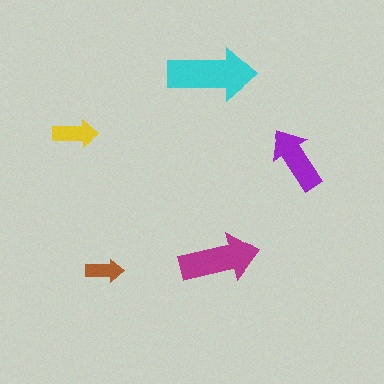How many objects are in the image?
There are 5 objects in the image.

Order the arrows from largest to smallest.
the cyan one, the magenta one, the purple one, the yellow one, the brown one.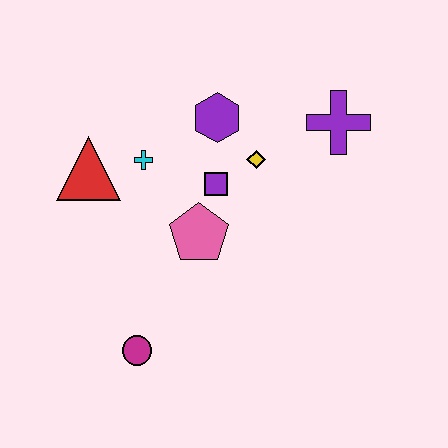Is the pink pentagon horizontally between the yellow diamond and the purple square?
No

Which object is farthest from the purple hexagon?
The magenta circle is farthest from the purple hexagon.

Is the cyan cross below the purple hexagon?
Yes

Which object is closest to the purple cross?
The yellow diamond is closest to the purple cross.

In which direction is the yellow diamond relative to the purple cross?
The yellow diamond is to the left of the purple cross.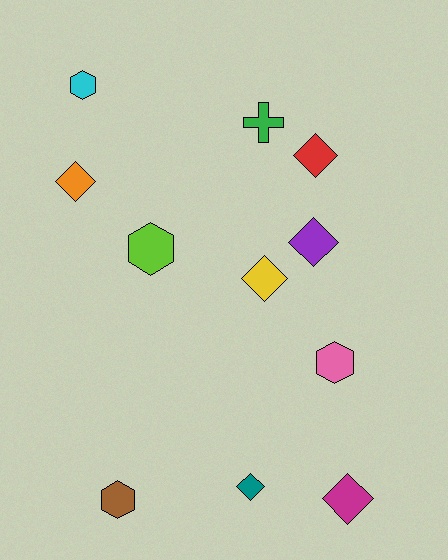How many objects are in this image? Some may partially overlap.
There are 11 objects.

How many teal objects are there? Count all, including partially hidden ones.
There is 1 teal object.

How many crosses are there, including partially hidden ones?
There is 1 cross.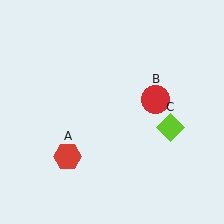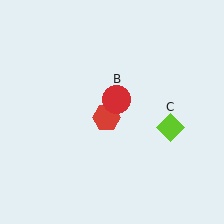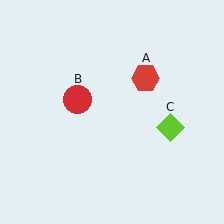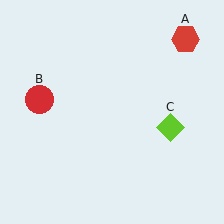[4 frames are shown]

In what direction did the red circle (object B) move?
The red circle (object B) moved left.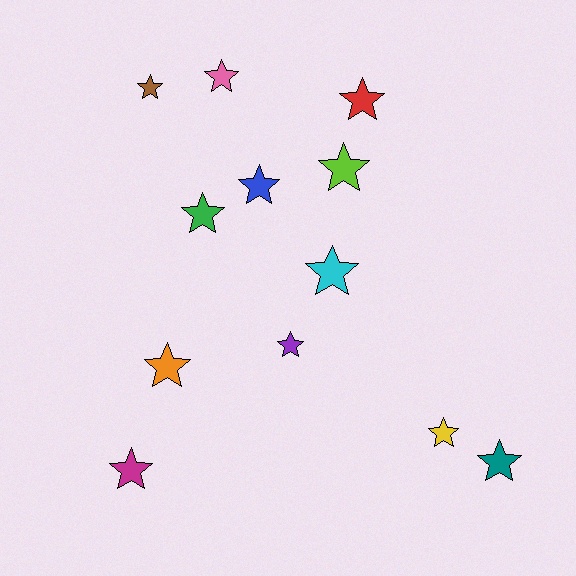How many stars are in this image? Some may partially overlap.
There are 12 stars.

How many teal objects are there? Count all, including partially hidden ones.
There is 1 teal object.